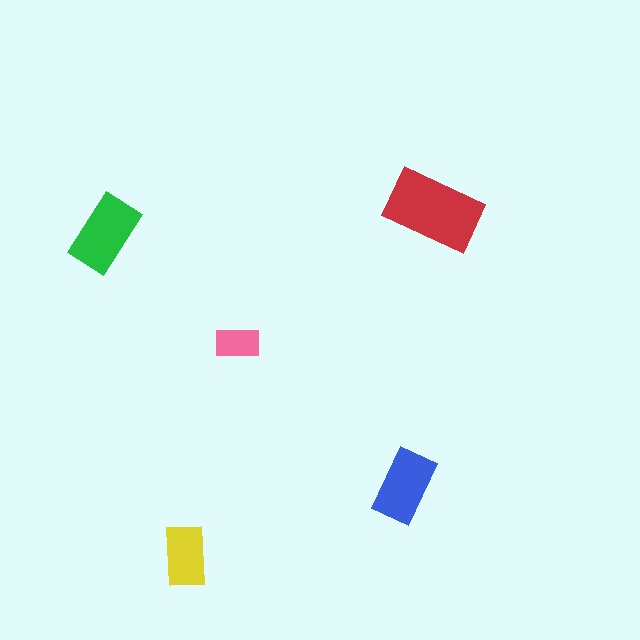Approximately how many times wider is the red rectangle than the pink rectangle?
About 2 times wider.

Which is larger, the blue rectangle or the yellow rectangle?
The blue one.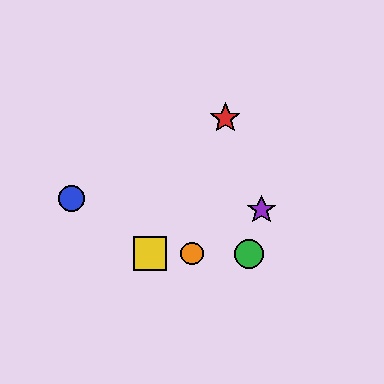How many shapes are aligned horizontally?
3 shapes (the green circle, the yellow square, the orange circle) are aligned horizontally.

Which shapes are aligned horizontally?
The green circle, the yellow square, the orange circle are aligned horizontally.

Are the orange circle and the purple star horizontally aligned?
No, the orange circle is at y≈254 and the purple star is at y≈210.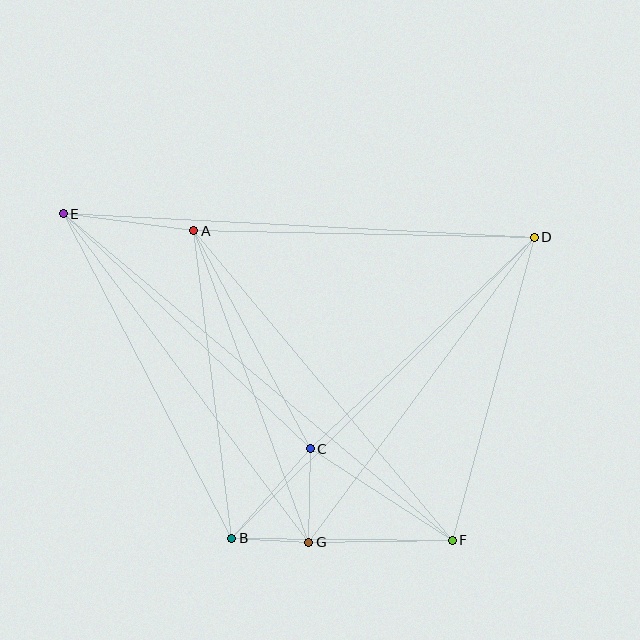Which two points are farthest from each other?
Points E and F are farthest from each other.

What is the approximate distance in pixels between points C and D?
The distance between C and D is approximately 308 pixels.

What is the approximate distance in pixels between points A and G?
The distance between A and G is approximately 332 pixels.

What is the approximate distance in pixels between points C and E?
The distance between C and E is approximately 341 pixels.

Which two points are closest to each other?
Points B and G are closest to each other.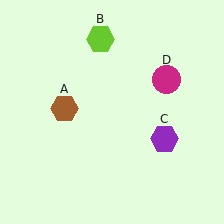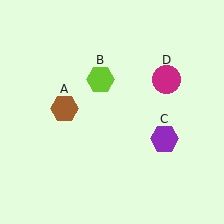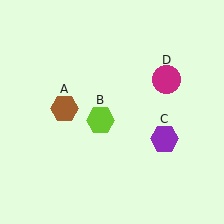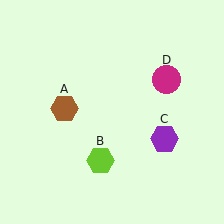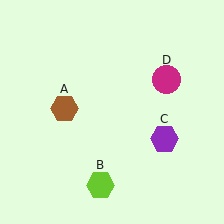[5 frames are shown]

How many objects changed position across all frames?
1 object changed position: lime hexagon (object B).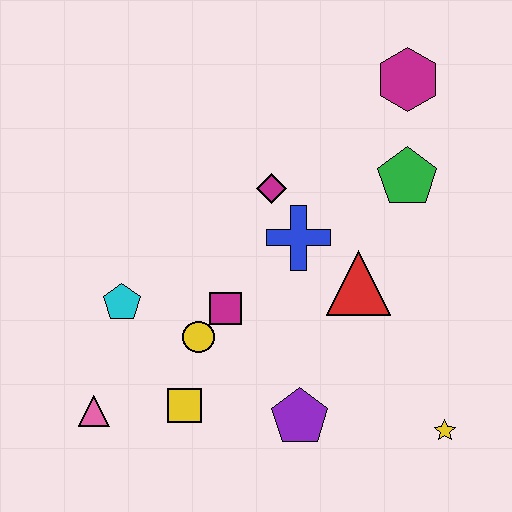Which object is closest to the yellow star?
The purple pentagon is closest to the yellow star.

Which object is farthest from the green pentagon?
The pink triangle is farthest from the green pentagon.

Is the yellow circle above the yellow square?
Yes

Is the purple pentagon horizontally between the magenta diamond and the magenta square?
No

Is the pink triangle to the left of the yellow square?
Yes